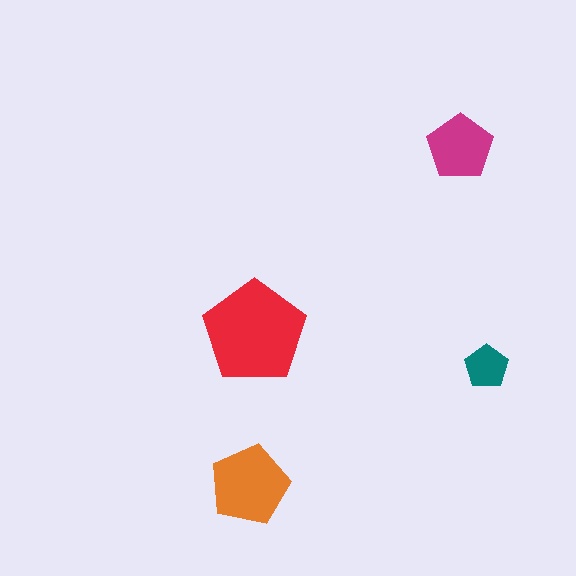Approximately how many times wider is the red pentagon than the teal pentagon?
About 2.5 times wider.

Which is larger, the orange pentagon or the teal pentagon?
The orange one.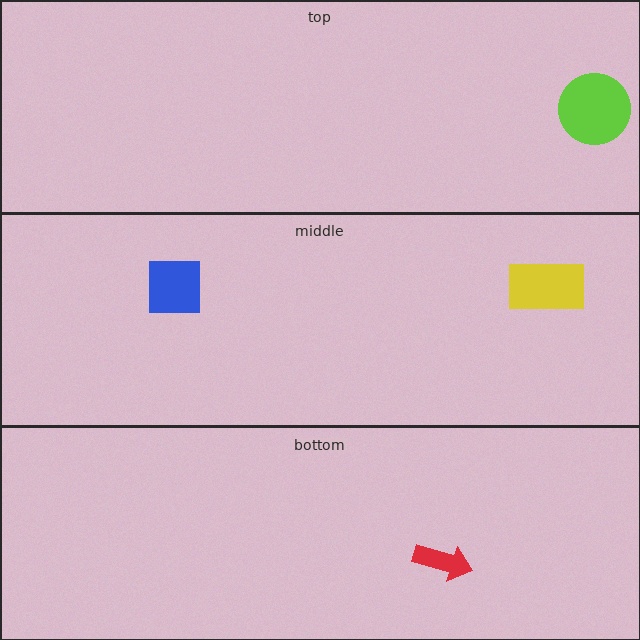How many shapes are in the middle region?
2.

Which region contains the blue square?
The middle region.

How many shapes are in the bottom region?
1.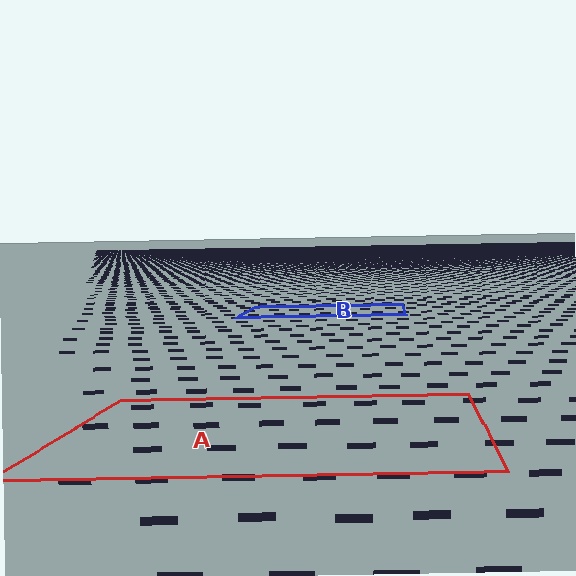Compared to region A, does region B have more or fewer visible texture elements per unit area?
Region B has more texture elements per unit area — they are packed more densely because it is farther away.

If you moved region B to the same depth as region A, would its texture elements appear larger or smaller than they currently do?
They would appear larger. At a closer depth, the same texture elements are projected at a bigger on-screen size.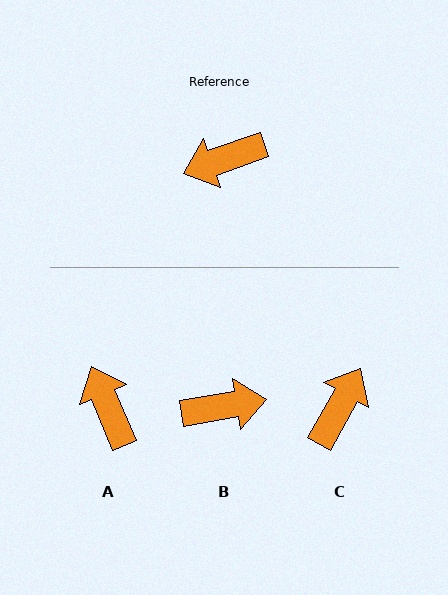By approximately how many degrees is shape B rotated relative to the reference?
Approximately 170 degrees counter-clockwise.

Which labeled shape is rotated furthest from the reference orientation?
B, about 170 degrees away.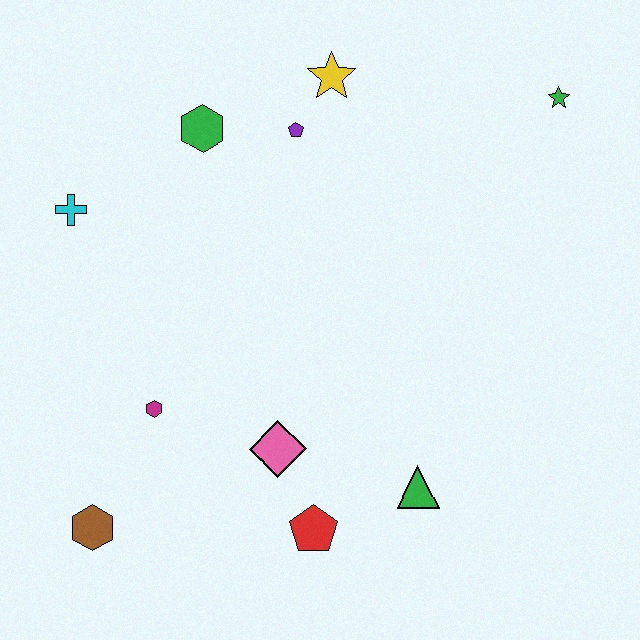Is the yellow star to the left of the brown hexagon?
No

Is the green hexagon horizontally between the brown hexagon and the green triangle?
Yes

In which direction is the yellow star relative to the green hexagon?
The yellow star is to the right of the green hexagon.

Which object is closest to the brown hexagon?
The magenta hexagon is closest to the brown hexagon.